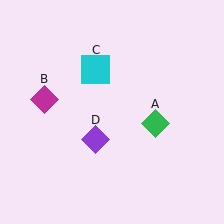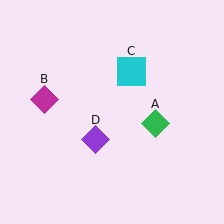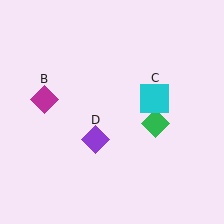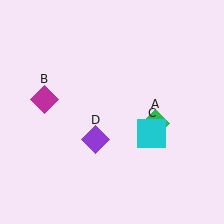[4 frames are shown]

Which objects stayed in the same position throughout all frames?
Green diamond (object A) and magenta diamond (object B) and purple diamond (object D) remained stationary.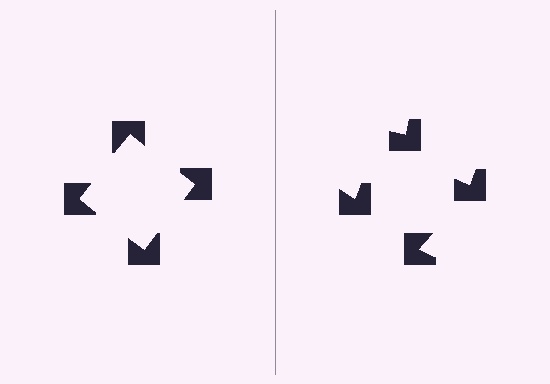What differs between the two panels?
The notched squares are positioned identically on both sides; only the wedge orientations differ. On the left they align to a square; on the right they are misaligned.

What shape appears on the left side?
An illusory square.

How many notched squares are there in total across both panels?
8 — 4 on each side.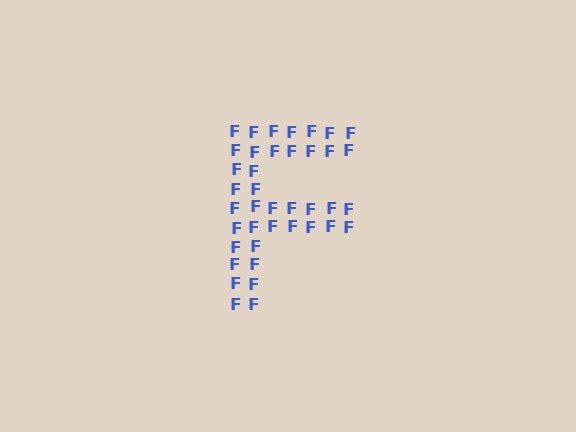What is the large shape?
The large shape is the letter F.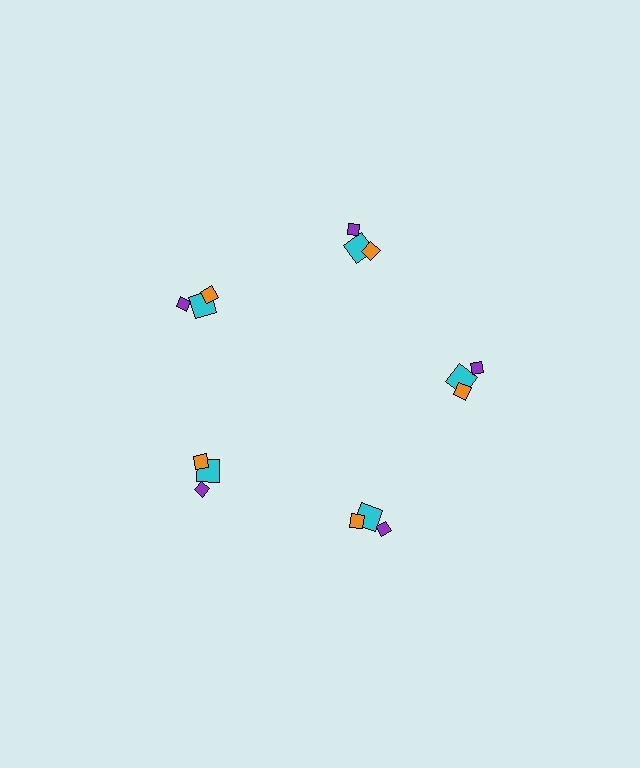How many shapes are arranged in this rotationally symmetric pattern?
There are 15 shapes, arranged in 5 groups of 3.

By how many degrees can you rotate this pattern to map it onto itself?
The pattern maps onto itself every 72 degrees of rotation.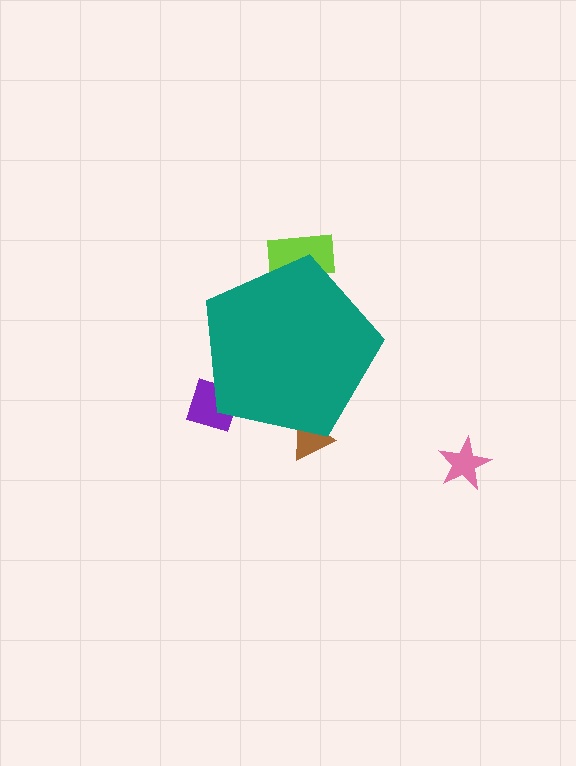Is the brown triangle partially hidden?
Yes, the brown triangle is partially hidden behind the teal pentagon.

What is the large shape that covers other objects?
A teal pentagon.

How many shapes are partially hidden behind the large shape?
3 shapes are partially hidden.